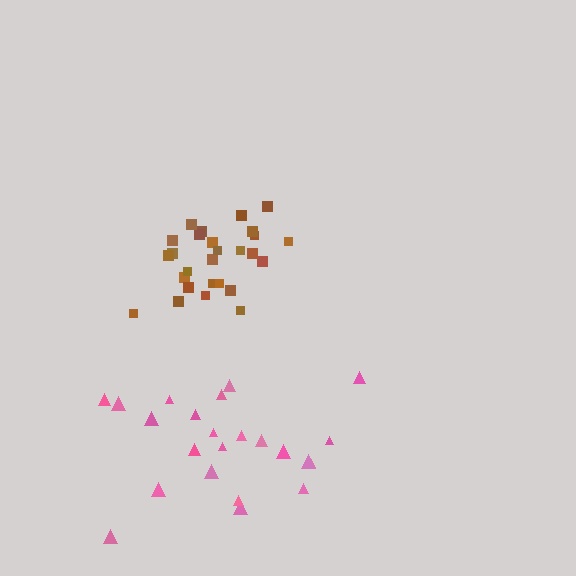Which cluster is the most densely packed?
Brown.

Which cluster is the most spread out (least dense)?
Pink.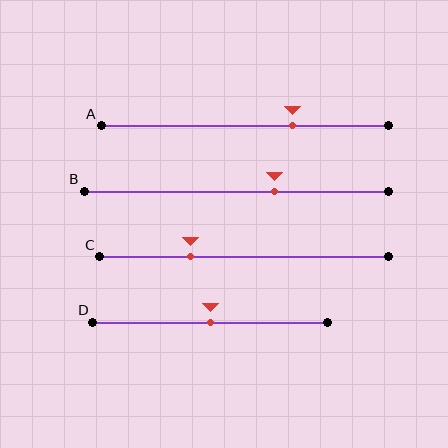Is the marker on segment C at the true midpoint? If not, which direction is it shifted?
No, the marker on segment C is shifted to the left by about 19% of the segment length.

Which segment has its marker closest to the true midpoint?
Segment D has its marker closest to the true midpoint.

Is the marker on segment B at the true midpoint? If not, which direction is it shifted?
No, the marker on segment B is shifted to the right by about 13% of the segment length.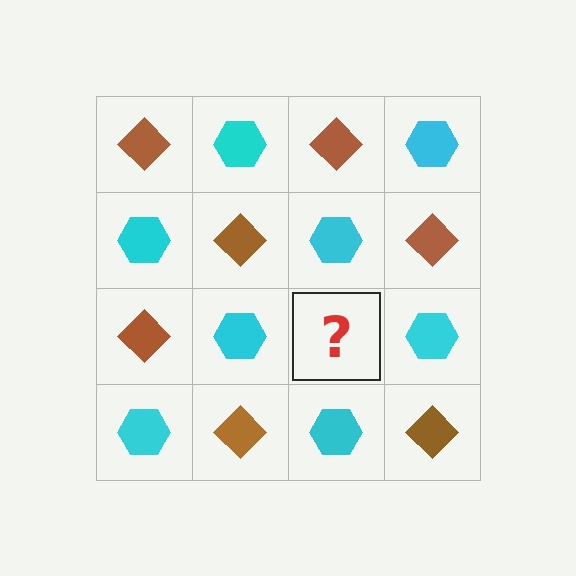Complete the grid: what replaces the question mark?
The question mark should be replaced with a brown diamond.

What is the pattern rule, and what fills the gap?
The rule is that it alternates brown diamond and cyan hexagon in a checkerboard pattern. The gap should be filled with a brown diamond.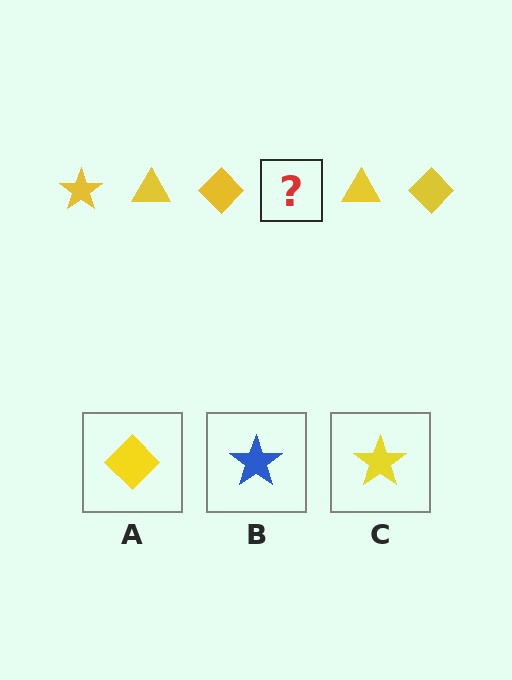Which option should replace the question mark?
Option C.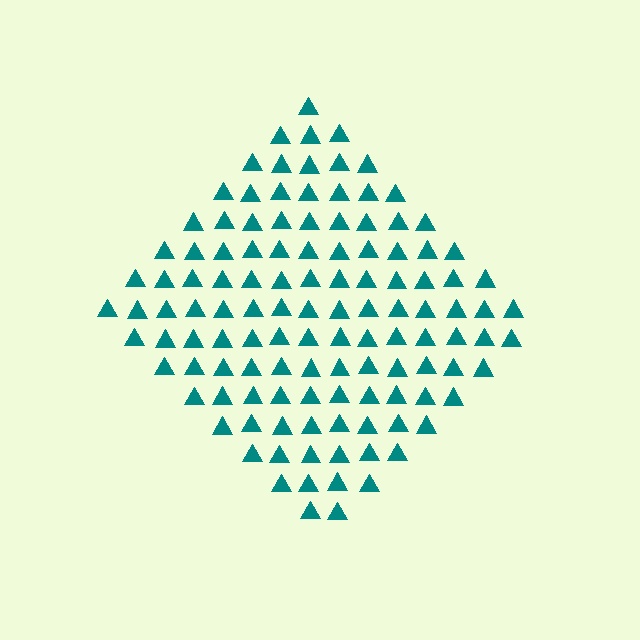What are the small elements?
The small elements are triangles.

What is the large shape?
The large shape is a diamond.